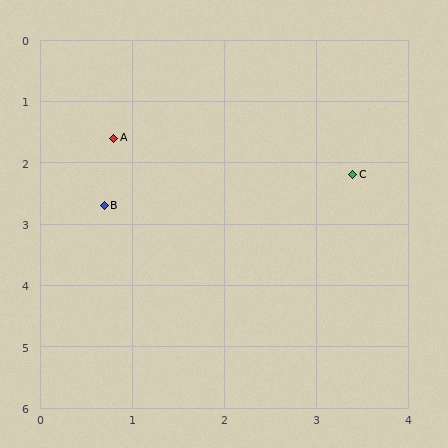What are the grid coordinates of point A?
Point A is at approximately (0.8, 1.6).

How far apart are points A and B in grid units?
Points A and B are about 1.1 grid units apart.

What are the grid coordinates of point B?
Point B is at approximately (0.7, 2.7).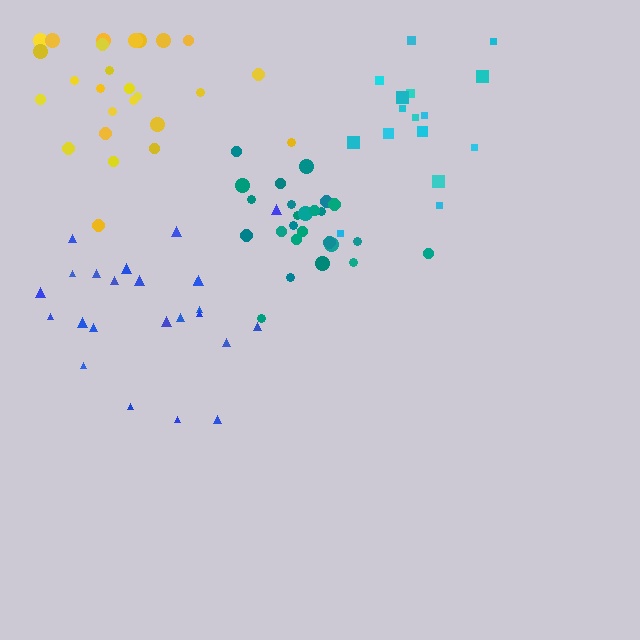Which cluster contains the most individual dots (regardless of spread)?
Yellow (26).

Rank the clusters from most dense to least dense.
teal, yellow, cyan, blue.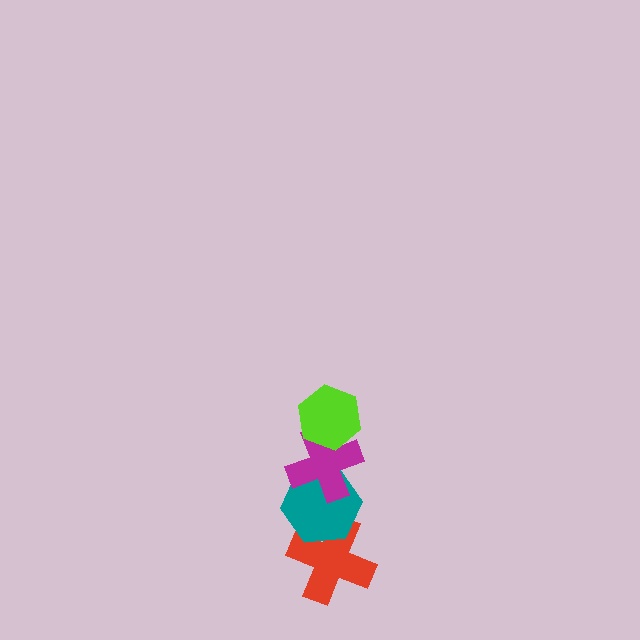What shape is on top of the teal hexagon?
The magenta cross is on top of the teal hexagon.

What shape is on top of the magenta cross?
The lime hexagon is on top of the magenta cross.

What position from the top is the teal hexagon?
The teal hexagon is 3rd from the top.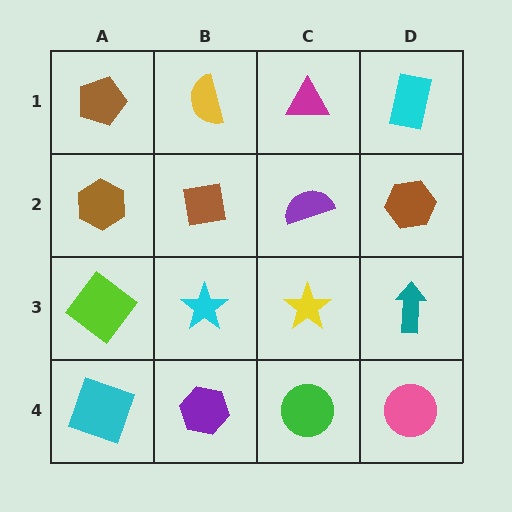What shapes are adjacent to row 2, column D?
A cyan rectangle (row 1, column D), a teal arrow (row 3, column D), a purple semicircle (row 2, column C).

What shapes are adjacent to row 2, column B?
A yellow semicircle (row 1, column B), a cyan star (row 3, column B), a brown hexagon (row 2, column A), a purple semicircle (row 2, column C).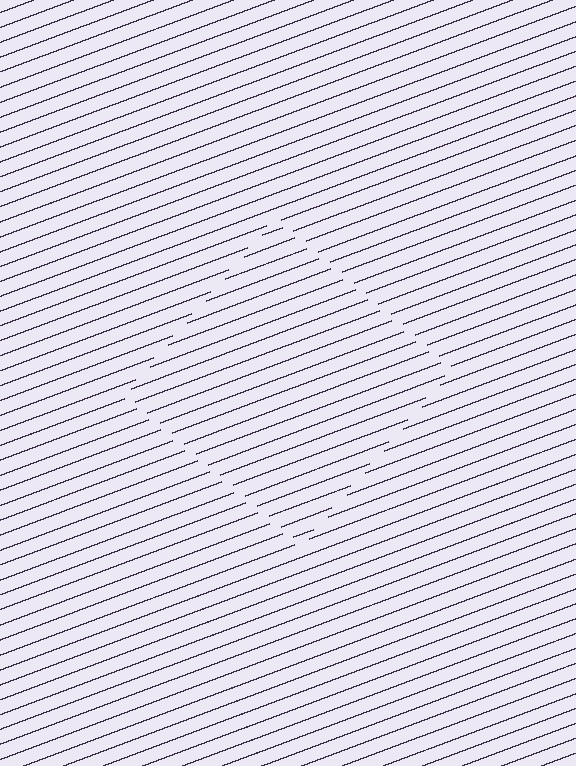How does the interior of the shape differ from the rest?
The interior of the shape contains the same grating, shifted by half a period — the contour is defined by the phase discontinuity where line-ends from the inner and outer gratings abut.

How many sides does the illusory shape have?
4 sides — the line-ends trace a square.